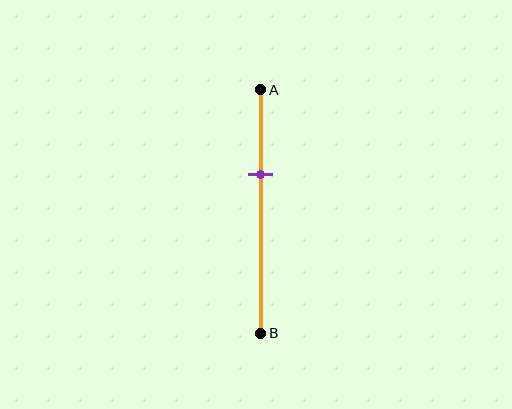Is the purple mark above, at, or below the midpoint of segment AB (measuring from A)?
The purple mark is above the midpoint of segment AB.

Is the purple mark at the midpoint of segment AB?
No, the mark is at about 35% from A, not at the 50% midpoint.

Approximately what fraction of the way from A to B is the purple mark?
The purple mark is approximately 35% of the way from A to B.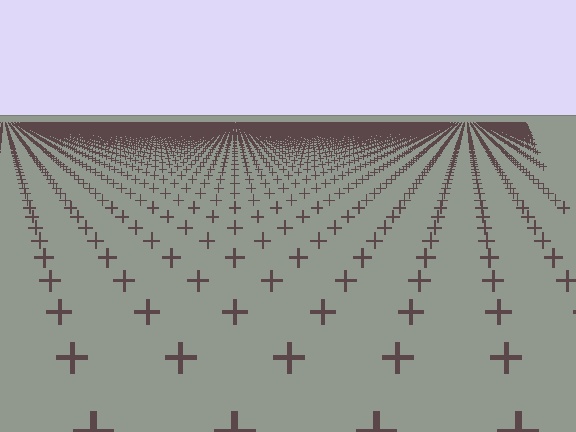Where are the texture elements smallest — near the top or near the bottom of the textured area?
Near the top.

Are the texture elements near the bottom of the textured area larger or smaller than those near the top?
Larger. Near the bottom, elements are closer to the viewer and appear at a bigger on-screen size.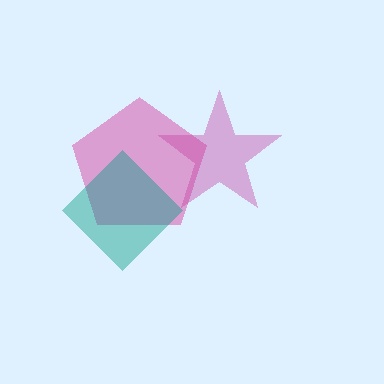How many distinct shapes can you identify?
There are 3 distinct shapes: a pink pentagon, a magenta star, a teal diamond.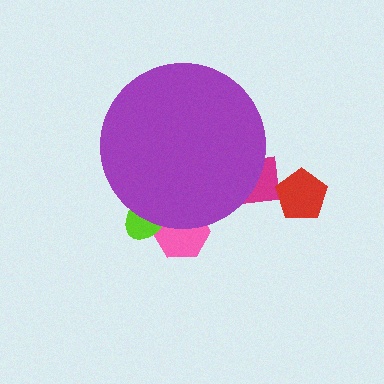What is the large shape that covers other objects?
A purple circle.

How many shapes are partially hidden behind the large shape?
3 shapes are partially hidden.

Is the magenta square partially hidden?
Yes, the magenta square is partially hidden behind the purple circle.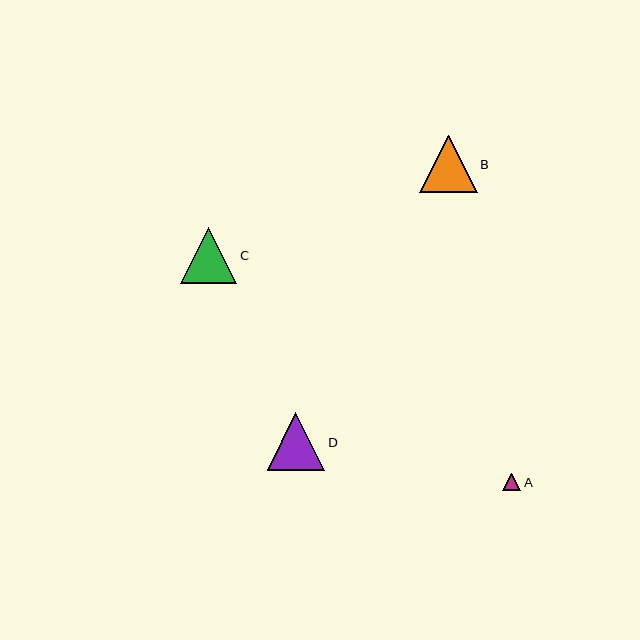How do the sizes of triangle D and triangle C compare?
Triangle D and triangle C are approximately the same size.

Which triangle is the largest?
Triangle B is the largest with a size of approximately 58 pixels.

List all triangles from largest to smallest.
From largest to smallest: B, D, C, A.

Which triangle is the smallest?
Triangle A is the smallest with a size of approximately 18 pixels.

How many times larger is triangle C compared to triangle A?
Triangle C is approximately 3.1 times the size of triangle A.